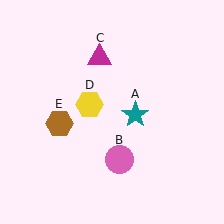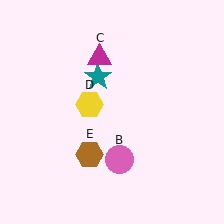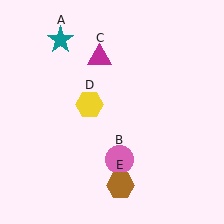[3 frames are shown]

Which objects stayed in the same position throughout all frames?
Pink circle (object B) and magenta triangle (object C) and yellow hexagon (object D) remained stationary.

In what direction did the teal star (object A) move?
The teal star (object A) moved up and to the left.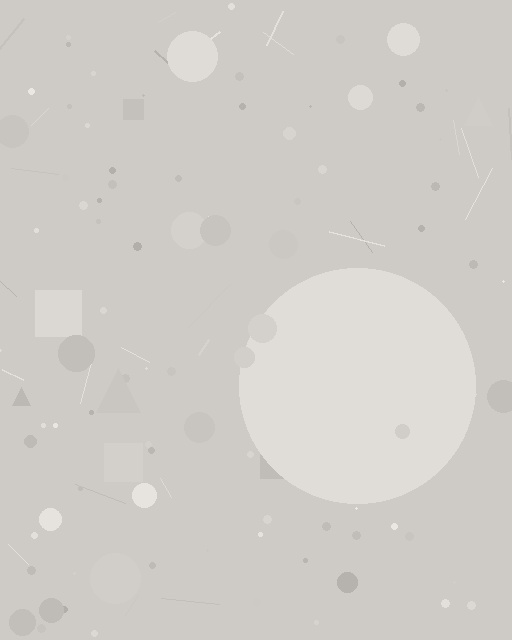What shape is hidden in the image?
A circle is hidden in the image.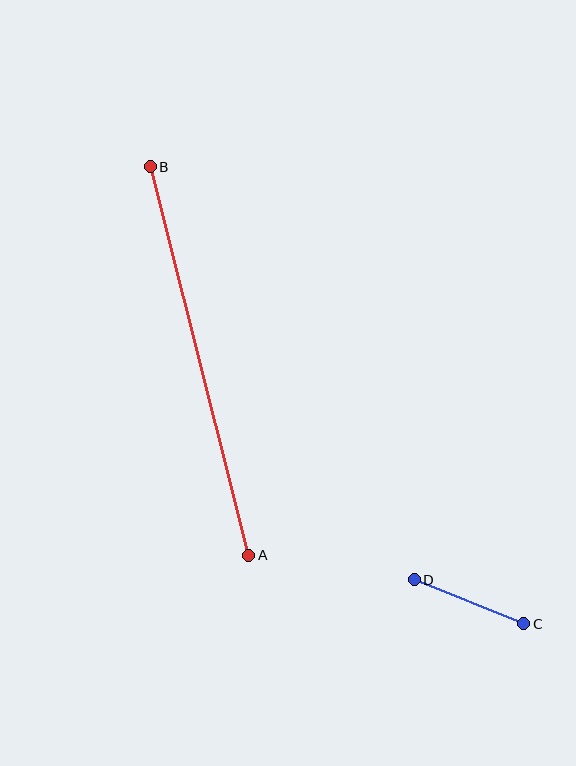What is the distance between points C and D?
The distance is approximately 118 pixels.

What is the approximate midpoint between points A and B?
The midpoint is at approximately (200, 361) pixels.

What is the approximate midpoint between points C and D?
The midpoint is at approximately (469, 602) pixels.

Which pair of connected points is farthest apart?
Points A and B are farthest apart.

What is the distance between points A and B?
The distance is approximately 401 pixels.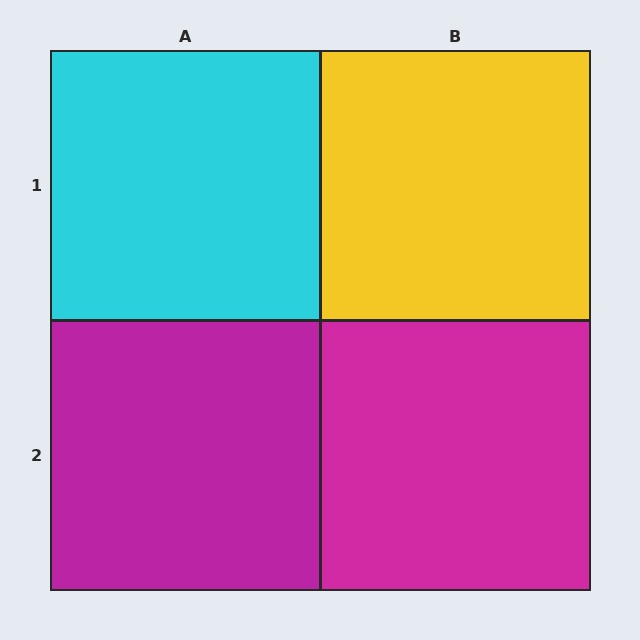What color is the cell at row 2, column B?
Magenta.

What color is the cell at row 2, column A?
Magenta.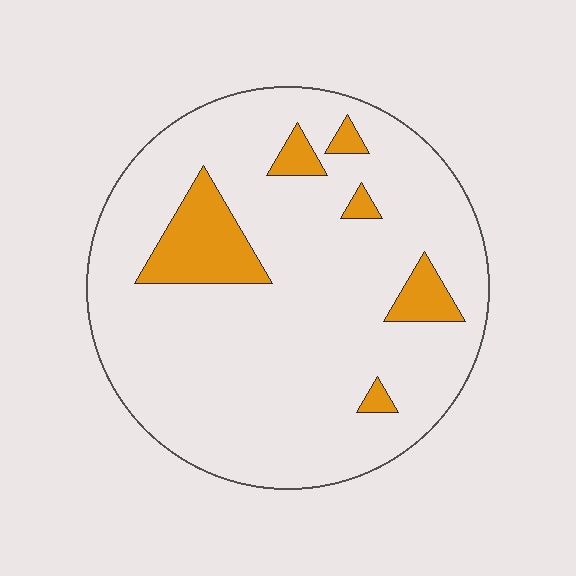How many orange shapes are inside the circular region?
6.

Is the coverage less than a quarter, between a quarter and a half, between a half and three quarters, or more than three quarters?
Less than a quarter.